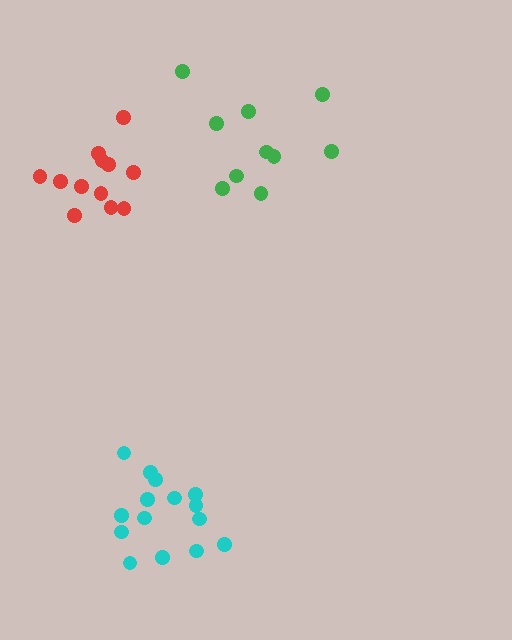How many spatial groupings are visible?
There are 3 spatial groupings.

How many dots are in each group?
Group 1: 12 dots, Group 2: 10 dots, Group 3: 15 dots (37 total).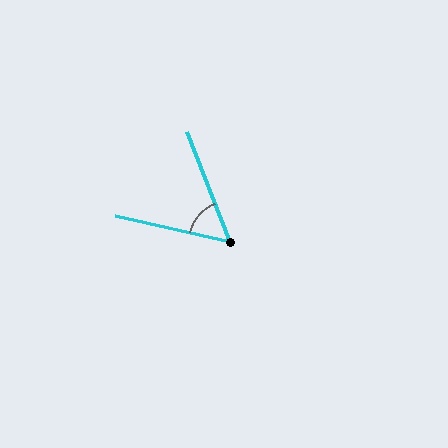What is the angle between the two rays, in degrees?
Approximately 56 degrees.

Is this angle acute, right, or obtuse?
It is acute.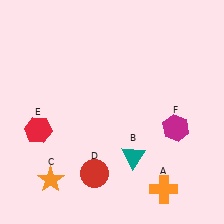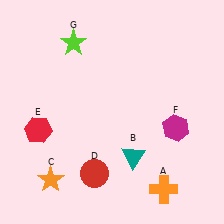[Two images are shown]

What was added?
A lime star (G) was added in Image 2.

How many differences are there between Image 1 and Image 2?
There is 1 difference between the two images.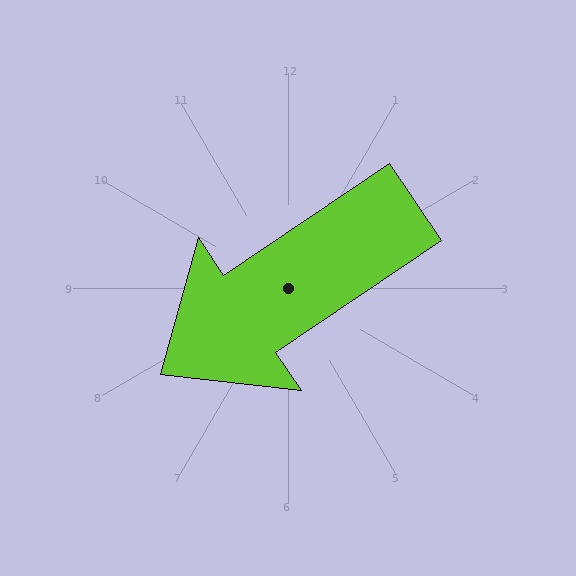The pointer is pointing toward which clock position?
Roughly 8 o'clock.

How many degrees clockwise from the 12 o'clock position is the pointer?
Approximately 236 degrees.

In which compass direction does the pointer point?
Southwest.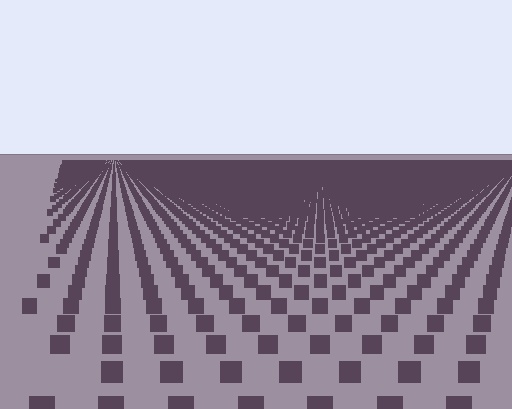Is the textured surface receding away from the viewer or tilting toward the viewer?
The surface is receding away from the viewer. Texture elements get smaller and denser toward the top.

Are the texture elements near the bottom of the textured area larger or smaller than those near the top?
Larger. Near the bottom, elements are closer to the viewer and appear at a bigger on-screen size.